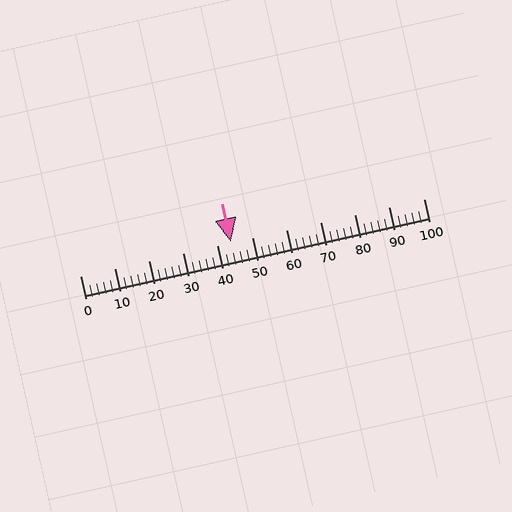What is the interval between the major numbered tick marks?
The major tick marks are spaced 10 units apart.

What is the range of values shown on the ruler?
The ruler shows values from 0 to 100.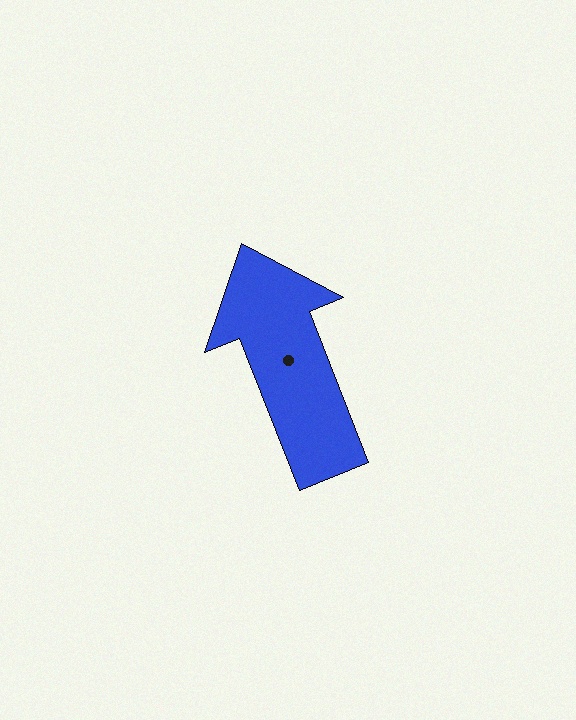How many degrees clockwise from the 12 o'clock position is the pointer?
Approximately 338 degrees.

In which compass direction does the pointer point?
North.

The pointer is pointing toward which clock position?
Roughly 11 o'clock.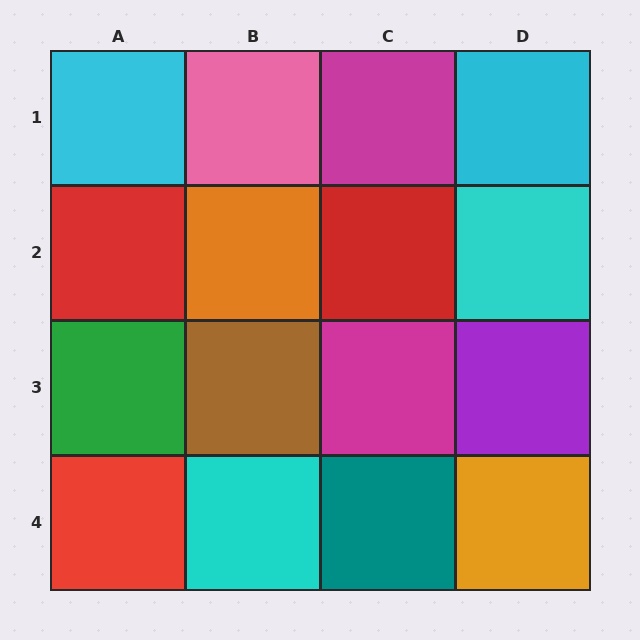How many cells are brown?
1 cell is brown.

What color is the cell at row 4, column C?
Teal.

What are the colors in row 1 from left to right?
Cyan, pink, magenta, cyan.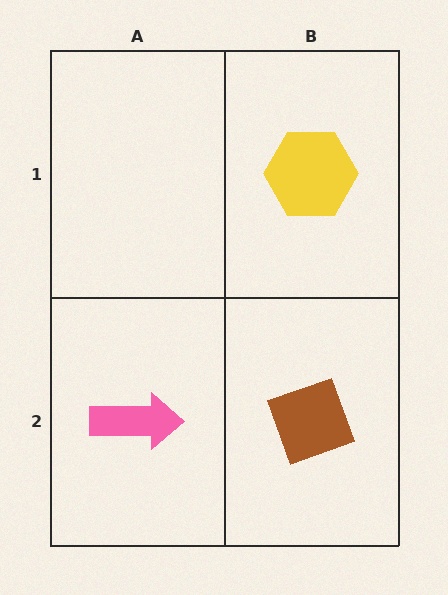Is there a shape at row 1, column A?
No, that cell is empty.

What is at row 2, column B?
A brown diamond.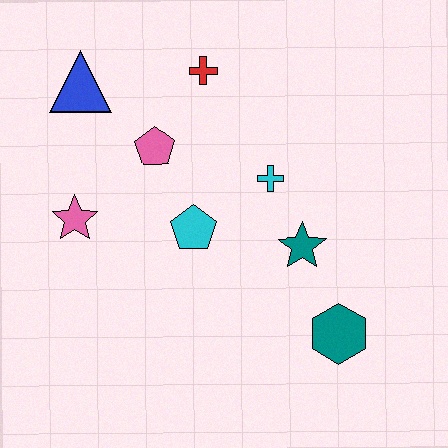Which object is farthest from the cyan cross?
The blue triangle is farthest from the cyan cross.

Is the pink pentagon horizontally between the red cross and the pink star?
Yes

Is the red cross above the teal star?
Yes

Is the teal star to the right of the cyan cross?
Yes